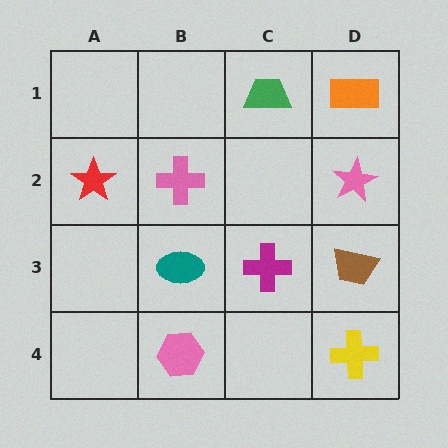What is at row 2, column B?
A pink cross.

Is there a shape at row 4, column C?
No, that cell is empty.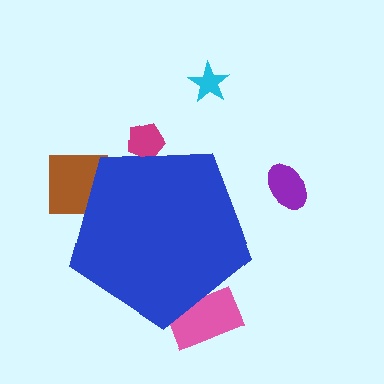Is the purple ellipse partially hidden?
No, the purple ellipse is fully visible.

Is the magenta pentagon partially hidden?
Yes, the magenta pentagon is partially hidden behind the blue pentagon.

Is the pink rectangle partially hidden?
Yes, the pink rectangle is partially hidden behind the blue pentagon.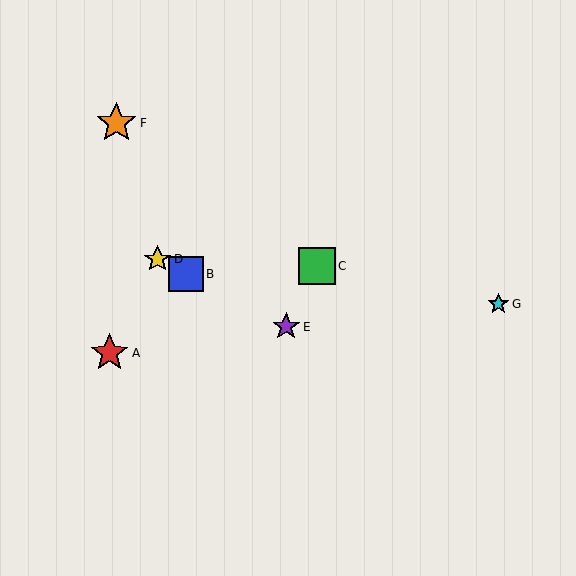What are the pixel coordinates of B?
Object B is at (186, 274).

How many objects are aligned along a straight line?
3 objects (B, D, E) are aligned along a straight line.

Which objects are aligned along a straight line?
Objects B, D, E are aligned along a straight line.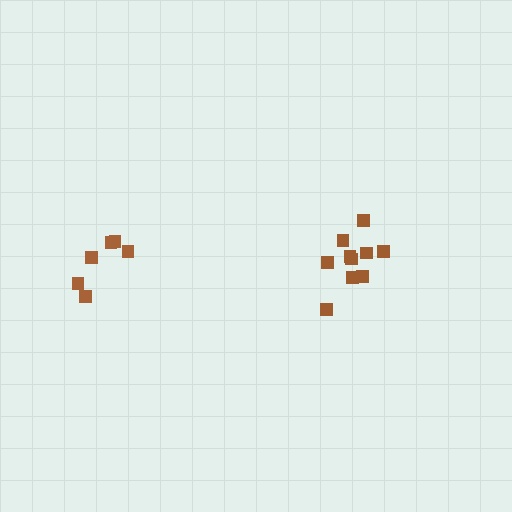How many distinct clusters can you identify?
There are 2 distinct clusters.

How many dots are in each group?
Group 1: 10 dots, Group 2: 6 dots (16 total).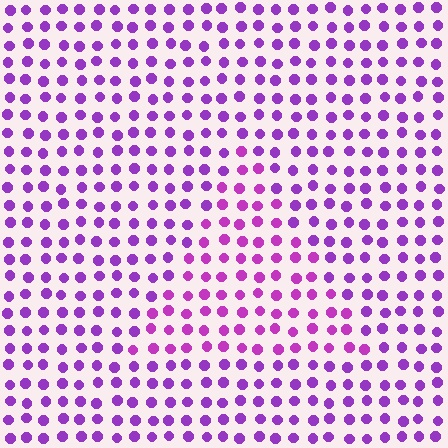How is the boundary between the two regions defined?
The boundary is defined purely by a slight shift in hue (about 21 degrees). Spacing, size, and orientation are identical on both sides.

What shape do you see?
I see a triangle.